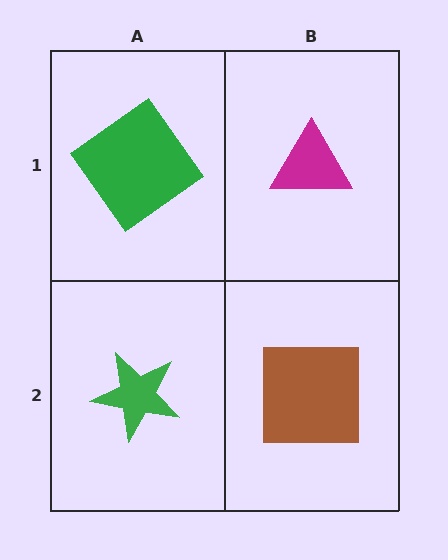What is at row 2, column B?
A brown square.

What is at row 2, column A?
A green star.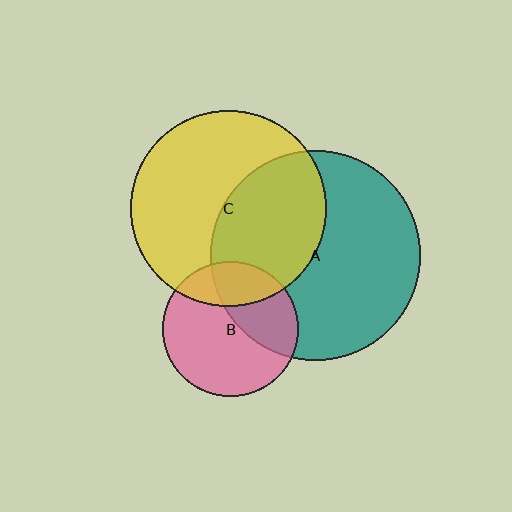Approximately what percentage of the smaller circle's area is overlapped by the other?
Approximately 25%.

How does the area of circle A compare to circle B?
Approximately 2.4 times.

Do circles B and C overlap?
Yes.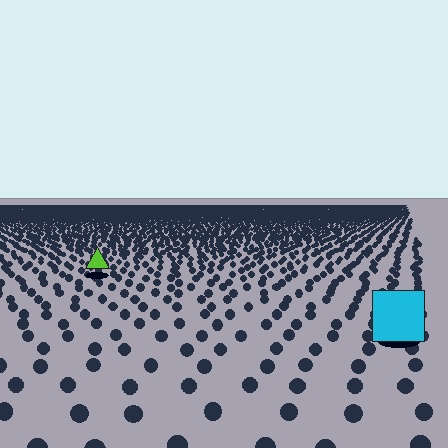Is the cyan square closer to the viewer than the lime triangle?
Yes. The cyan square is closer — you can tell from the texture gradient: the ground texture is coarser near it.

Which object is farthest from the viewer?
The lime triangle is farthest from the viewer. It appears smaller and the ground texture around it is denser.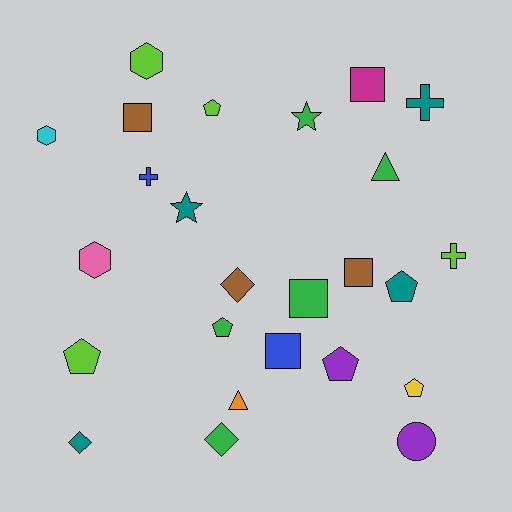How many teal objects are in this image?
There are 4 teal objects.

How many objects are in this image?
There are 25 objects.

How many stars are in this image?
There are 2 stars.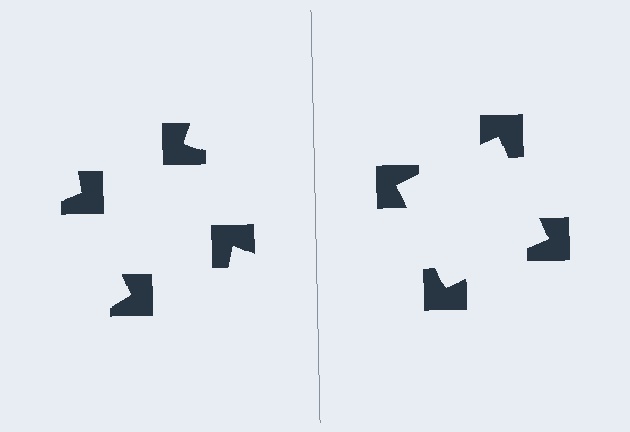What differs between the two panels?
The notched squares are positioned identically on both sides; only the wedge orientations differ. On the right they align to a square; on the left they are misaligned.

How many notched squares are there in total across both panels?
8 — 4 on each side.